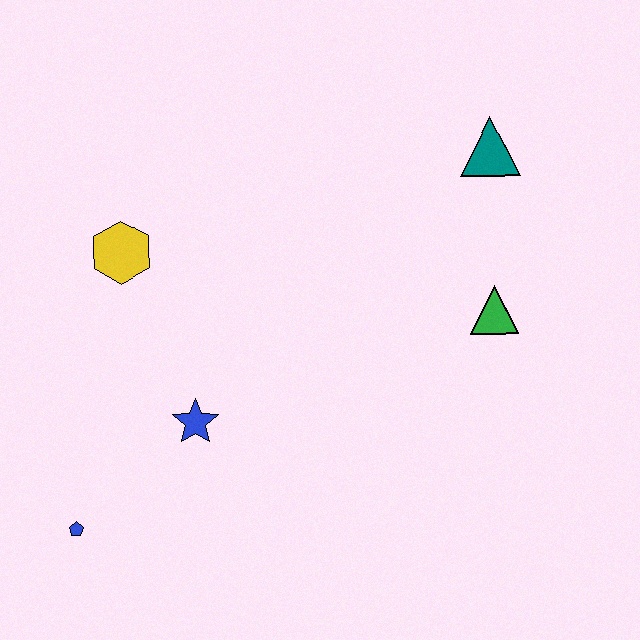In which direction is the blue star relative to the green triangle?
The blue star is to the left of the green triangle.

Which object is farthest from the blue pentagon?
The teal triangle is farthest from the blue pentagon.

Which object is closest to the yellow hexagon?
The blue star is closest to the yellow hexagon.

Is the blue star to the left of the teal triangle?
Yes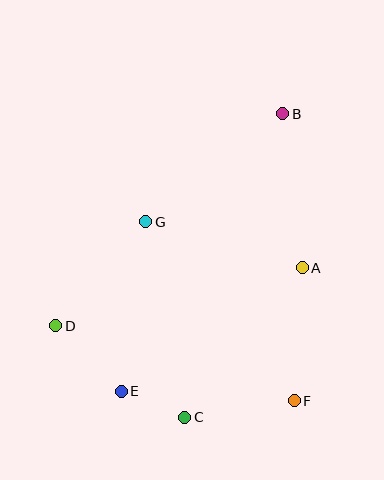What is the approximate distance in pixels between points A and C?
The distance between A and C is approximately 190 pixels.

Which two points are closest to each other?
Points C and E are closest to each other.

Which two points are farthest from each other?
Points B and E are farthest from each other.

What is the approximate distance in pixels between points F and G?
The distance between F and G is approximately 232 pixels.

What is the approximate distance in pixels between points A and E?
The distance between A and E is approximately 219 pixels.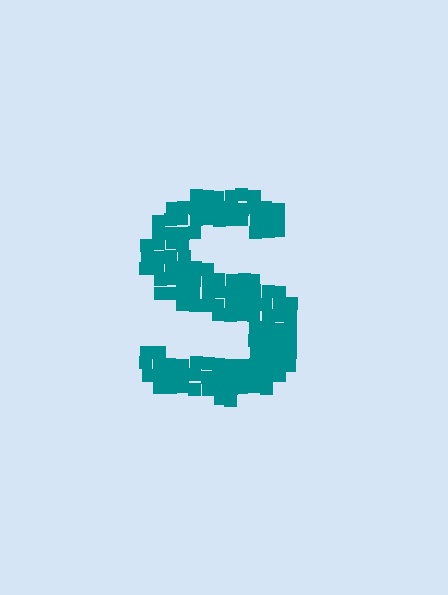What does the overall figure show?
The overall figure shows the letter S.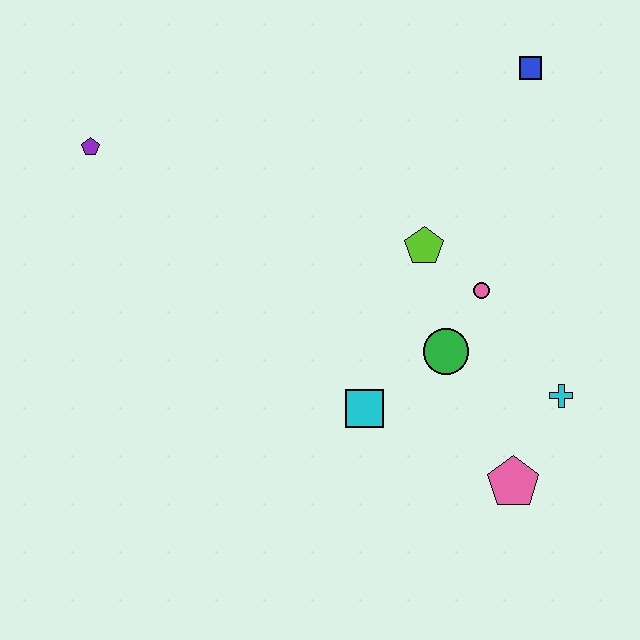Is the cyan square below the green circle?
Yes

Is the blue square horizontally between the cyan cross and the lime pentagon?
Yes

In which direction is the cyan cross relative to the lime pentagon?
The cyan cross is below the lime pentagon.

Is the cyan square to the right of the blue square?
No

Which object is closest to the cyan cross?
The pink pentagon is closest to the cyan cross.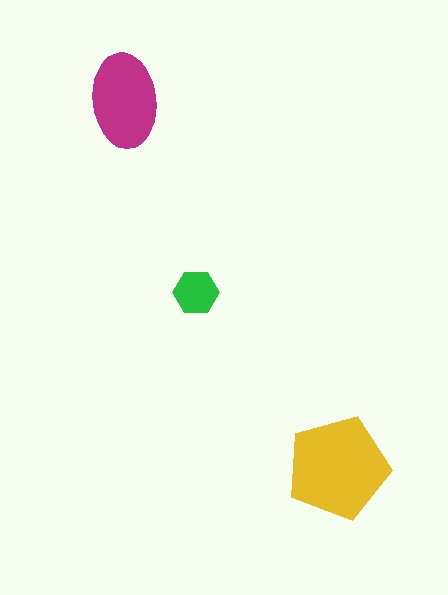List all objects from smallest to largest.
The green hexagon, the magenta ellipse, the yellow pentagon.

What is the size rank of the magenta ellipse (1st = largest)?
2nd.